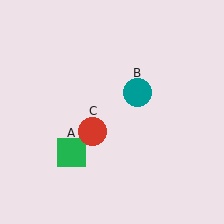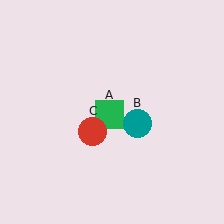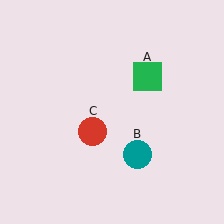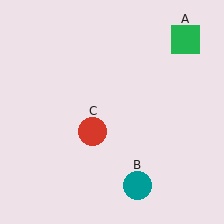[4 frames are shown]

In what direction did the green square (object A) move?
The green square (object A) moved up and to the right.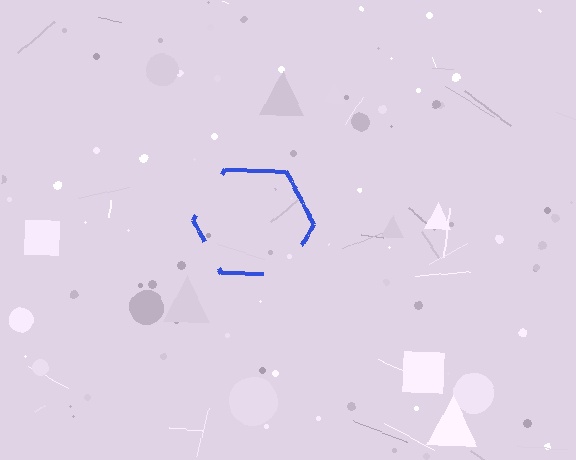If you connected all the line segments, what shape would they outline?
They would outline a hexagon.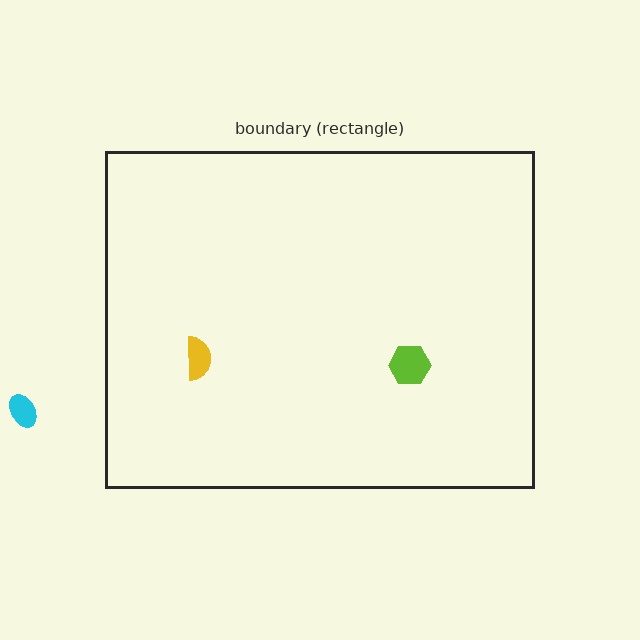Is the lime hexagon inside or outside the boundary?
Inside.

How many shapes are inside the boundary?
2 inside, 1 outside.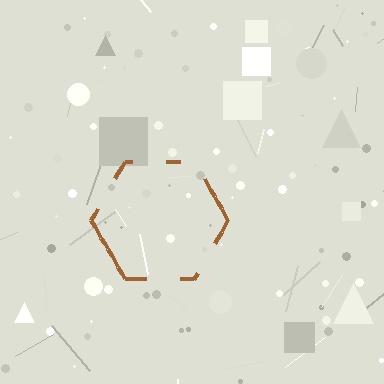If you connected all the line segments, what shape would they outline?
They would outline a hexagon.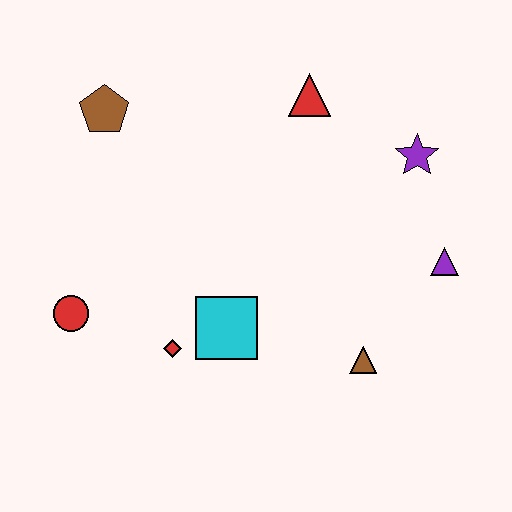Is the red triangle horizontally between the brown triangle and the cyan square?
Yes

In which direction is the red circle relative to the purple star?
The red circle is to the left of the purple star.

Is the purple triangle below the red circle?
No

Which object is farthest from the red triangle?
The red circle is farthest from the red triangle.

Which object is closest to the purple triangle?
The purple star is closest to the purple triangle.